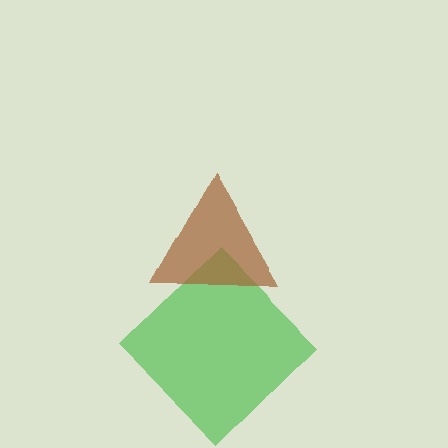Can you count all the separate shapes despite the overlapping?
Yes, there are 2 separate shapes.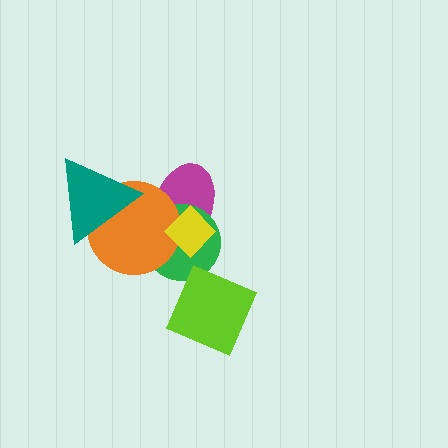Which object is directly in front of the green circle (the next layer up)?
The lime diamond is directly in front of the green circle.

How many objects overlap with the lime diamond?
1 object overlaps with the lime diamond.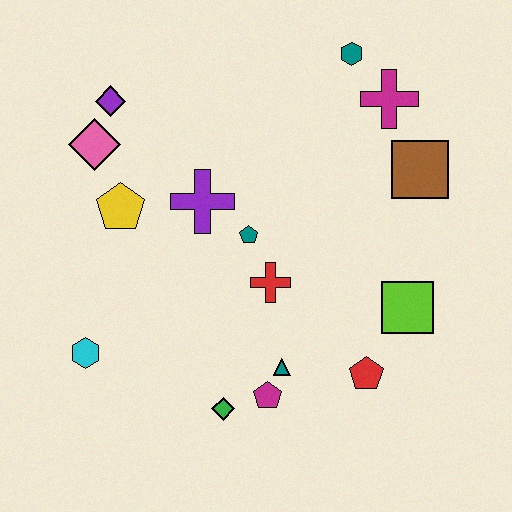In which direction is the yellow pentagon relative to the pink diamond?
The yellow pentagon is below the pink diamond.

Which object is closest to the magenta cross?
The teal hexagon is closest to the magenta cross.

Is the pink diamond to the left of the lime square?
Yes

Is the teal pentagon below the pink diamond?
Yes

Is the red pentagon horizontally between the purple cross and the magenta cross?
Yes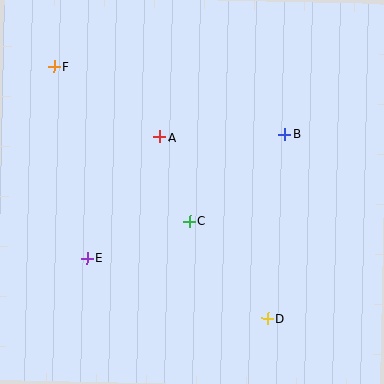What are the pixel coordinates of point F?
Point F is at (54, 67).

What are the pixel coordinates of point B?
Point B is at (285, 134).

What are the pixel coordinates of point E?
Point E is at (87, 258).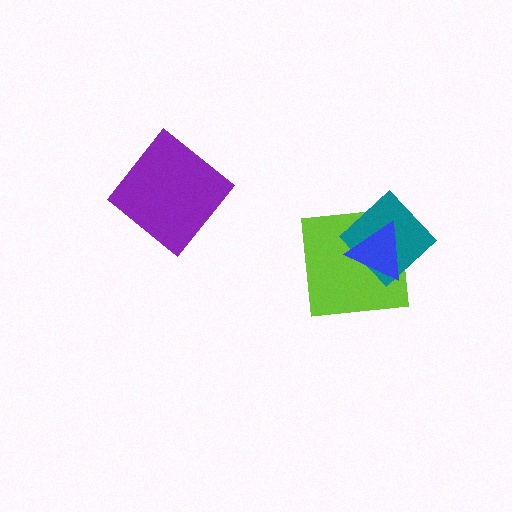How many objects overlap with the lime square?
2 objects overlap with the lime square.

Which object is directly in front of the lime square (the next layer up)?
The teal diamond is directly in front of the lime square.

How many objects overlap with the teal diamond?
2 objects overlap with the teal diamond.